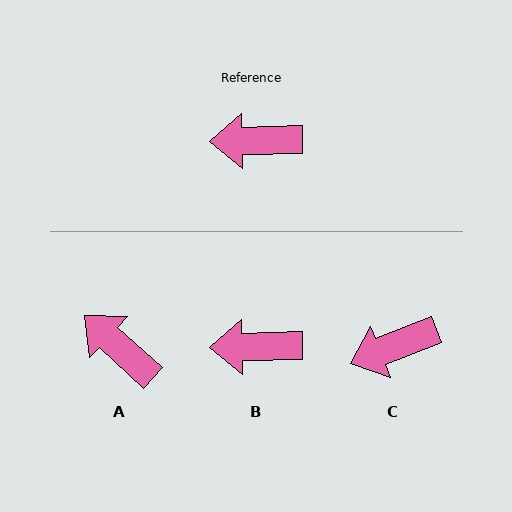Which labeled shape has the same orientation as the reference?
B.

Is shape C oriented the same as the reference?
No, it is off by about 21 degrees.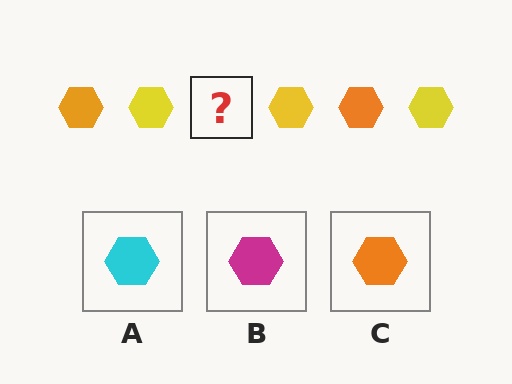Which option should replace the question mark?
Option C.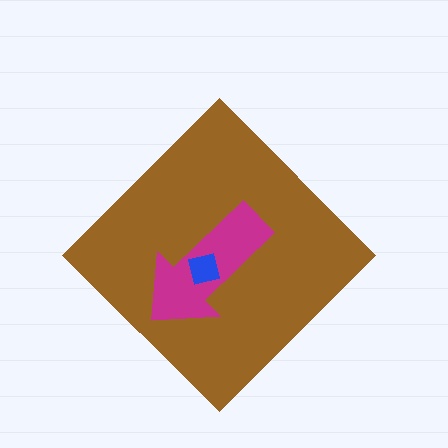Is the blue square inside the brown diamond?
Yes.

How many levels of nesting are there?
3.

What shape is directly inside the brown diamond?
The magenta arrow.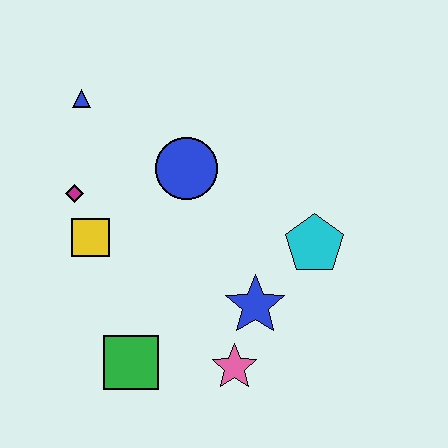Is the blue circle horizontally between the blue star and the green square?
Yes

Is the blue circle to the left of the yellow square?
No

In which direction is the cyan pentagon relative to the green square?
The cyan pentagon is to the right of the green square.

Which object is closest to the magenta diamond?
The yellow square is closest to the magenta diamond.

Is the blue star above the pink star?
Yes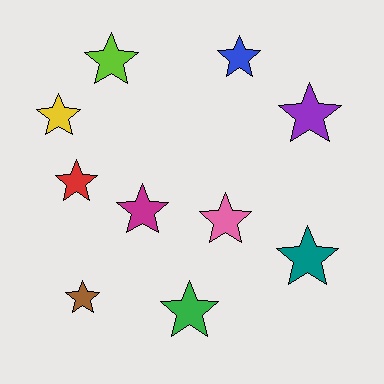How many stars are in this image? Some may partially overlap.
There are 10 stars.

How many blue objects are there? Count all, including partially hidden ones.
There is 1 blue object.